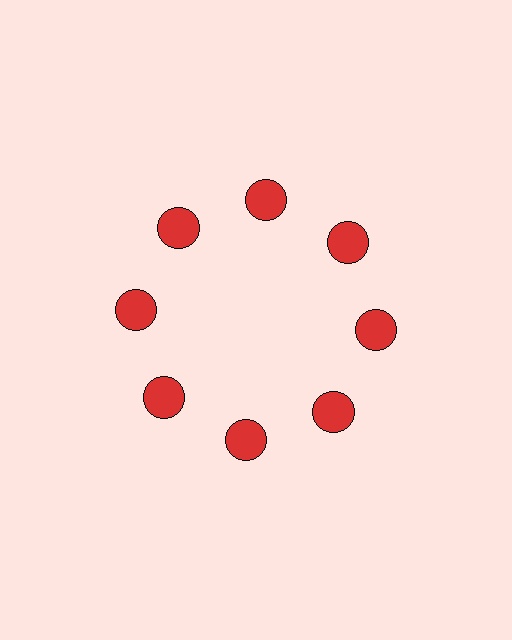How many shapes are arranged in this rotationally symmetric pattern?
There are 8 shapes, arranged in 8 groups of 1.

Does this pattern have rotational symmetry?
Yes, this pattern has 8-fold rotational symmetry. It looks the same after rotating 45 degrees around the center.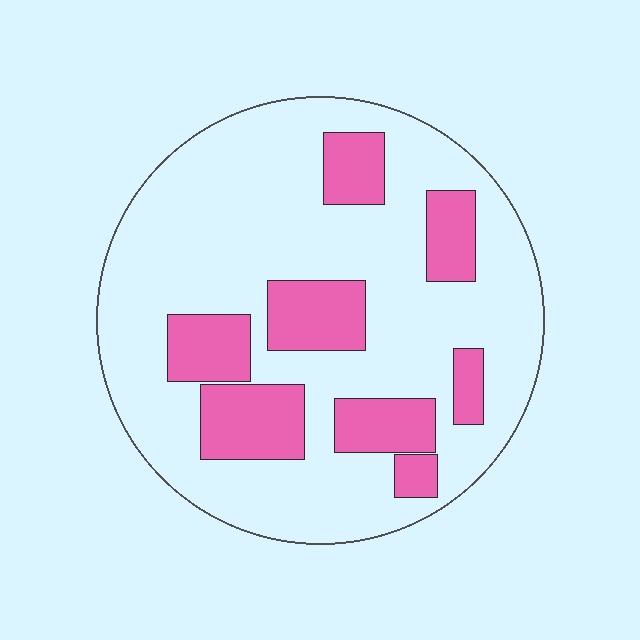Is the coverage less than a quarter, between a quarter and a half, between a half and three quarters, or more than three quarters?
Between a quarter and a half.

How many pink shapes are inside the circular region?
8.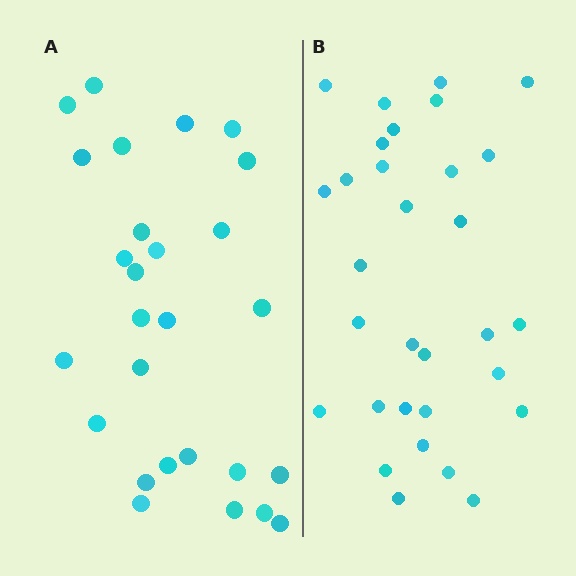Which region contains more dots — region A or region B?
Region B (the right region) has more dots.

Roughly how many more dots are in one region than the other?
Region B has about 4 more dots than region A.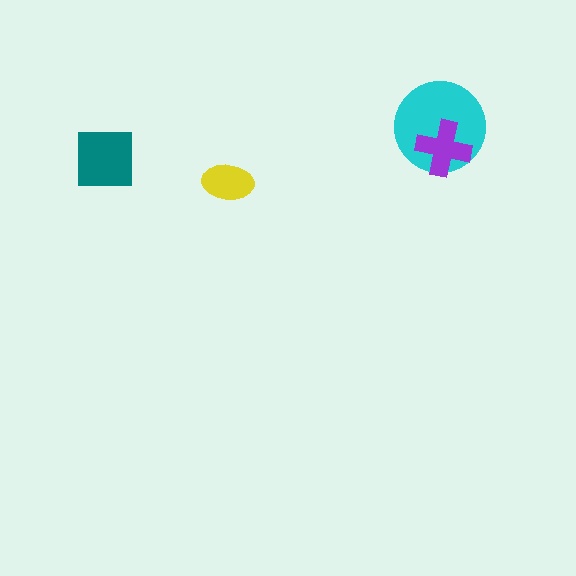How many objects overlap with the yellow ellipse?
0 objects overlap with the yellow ellipse.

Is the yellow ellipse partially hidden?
No, no other shape covers it.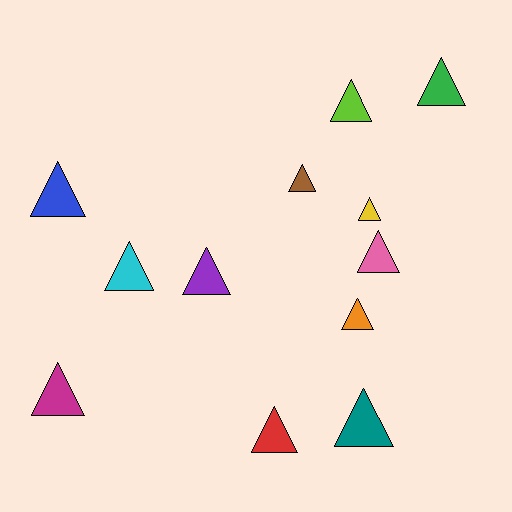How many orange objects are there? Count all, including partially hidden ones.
There is 1 orange object.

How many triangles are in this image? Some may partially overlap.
There are 12 triangles.